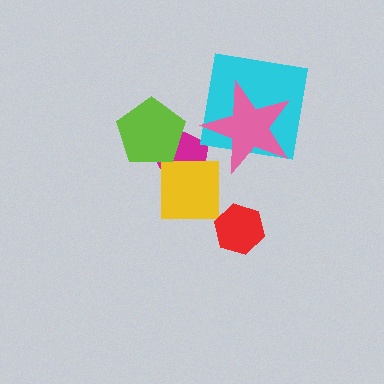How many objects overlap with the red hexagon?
0 objects overlap with the red hexagon.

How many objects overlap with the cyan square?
1 object overlaps with the cyan square.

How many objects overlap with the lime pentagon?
1 object overlaps with the lime pentagon.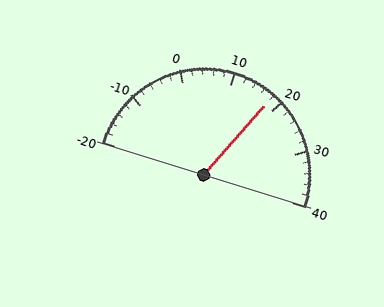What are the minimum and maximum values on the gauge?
The gauge ranges from -20 to 40.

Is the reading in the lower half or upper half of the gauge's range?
The reading is in the upper half of the range (-20 to 40).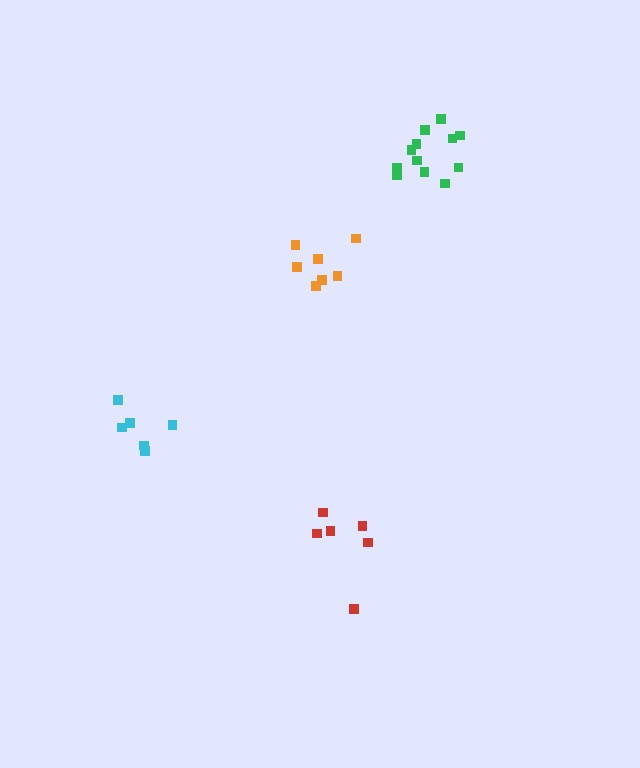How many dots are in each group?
Group 1: 7 dots, Group 2: 6 dots, Group 3: 6 dots, Group 4: 12 dots (31 total).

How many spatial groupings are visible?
There are 4 spatial groupings.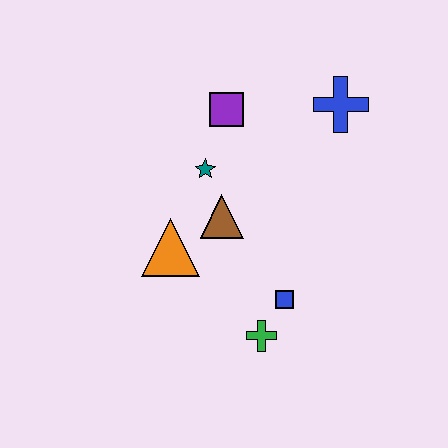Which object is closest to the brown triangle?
The teal star is closest to the brown triangle.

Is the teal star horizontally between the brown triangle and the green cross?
No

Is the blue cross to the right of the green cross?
Yes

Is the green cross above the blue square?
No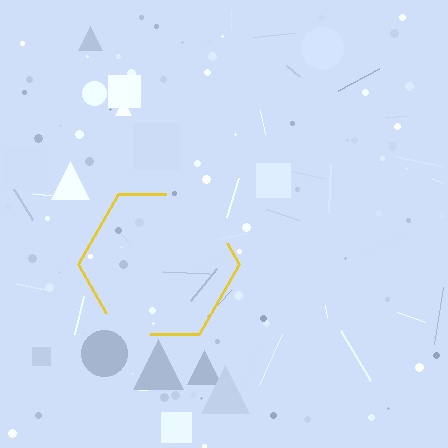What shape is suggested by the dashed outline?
The dashed outline suggests a hexagon.